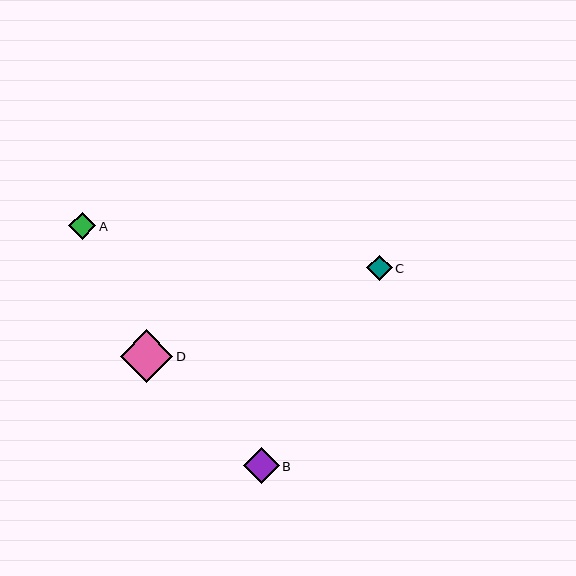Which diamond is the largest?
Diamond D is the largest with a size of approximately 52 pixels.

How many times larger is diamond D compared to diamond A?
Diamond D is approximately 1.9 times the size of diamond A.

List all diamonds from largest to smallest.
From largest to smallest: D, B, A, C.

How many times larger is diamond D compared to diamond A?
Diamond D is approximately 1.9 times the size of diamond A.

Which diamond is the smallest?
Diamond C is the smallest with a size of approximately 26 pixels.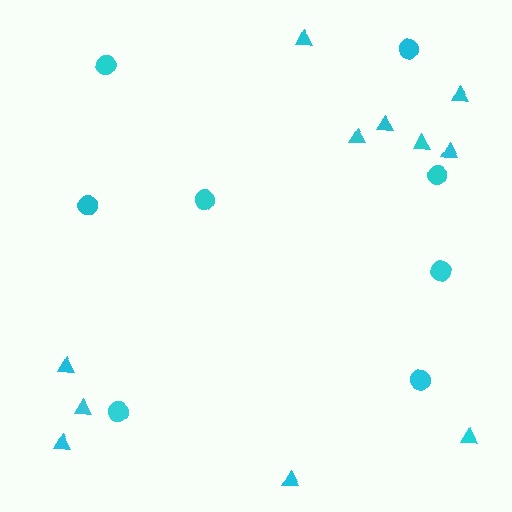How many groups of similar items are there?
There are 2 groups: one group of circles (8) and one group of triangles (11).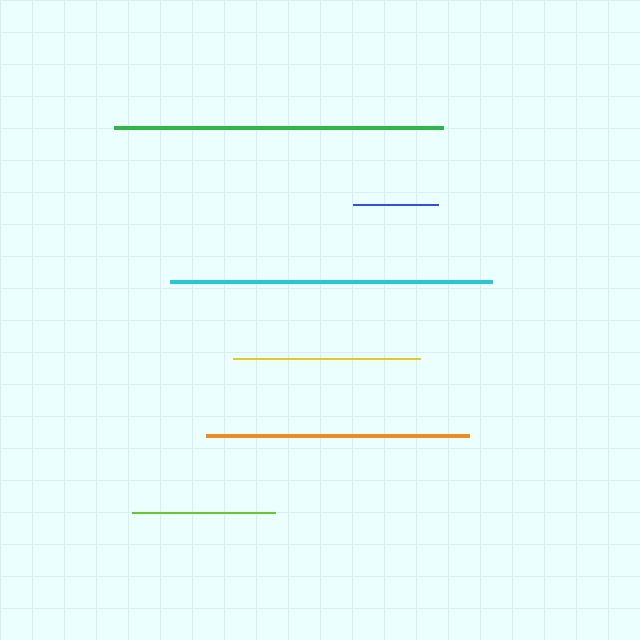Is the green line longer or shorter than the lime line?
The green line is longer than the lime line.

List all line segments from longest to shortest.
From longest to shortest: green, cyan, orange, yellow, lime, blue.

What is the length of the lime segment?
The lime segment is approximately 142 pixels long.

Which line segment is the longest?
The green line is the longest at approximately 328 pixels.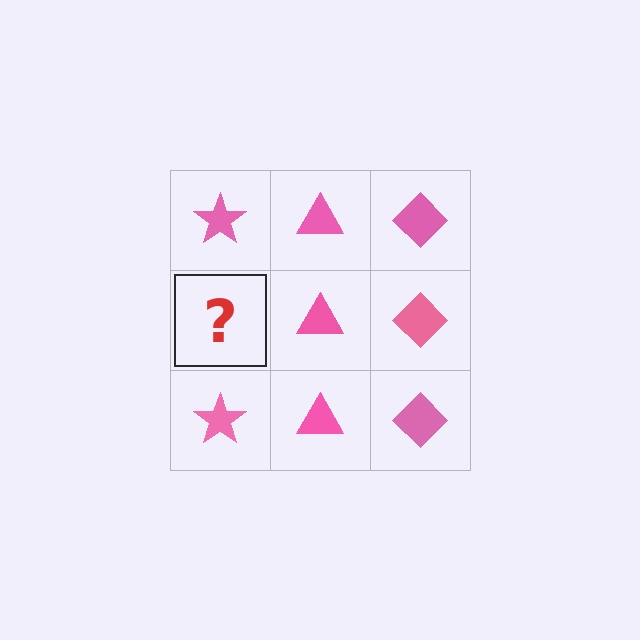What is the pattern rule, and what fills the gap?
The rule is that each column has a consistent shape. The gap should be filled with a pink star.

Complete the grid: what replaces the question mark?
The question mark should be replaced with a pink star.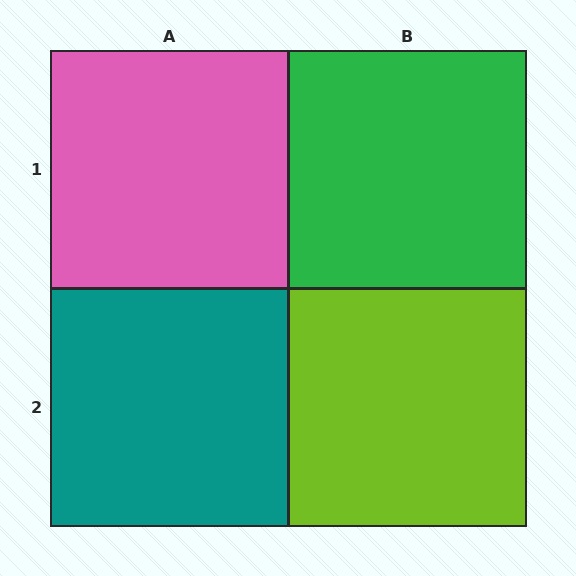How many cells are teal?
1 cell is teal.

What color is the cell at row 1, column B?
Green.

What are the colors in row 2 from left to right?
Teal, lime.